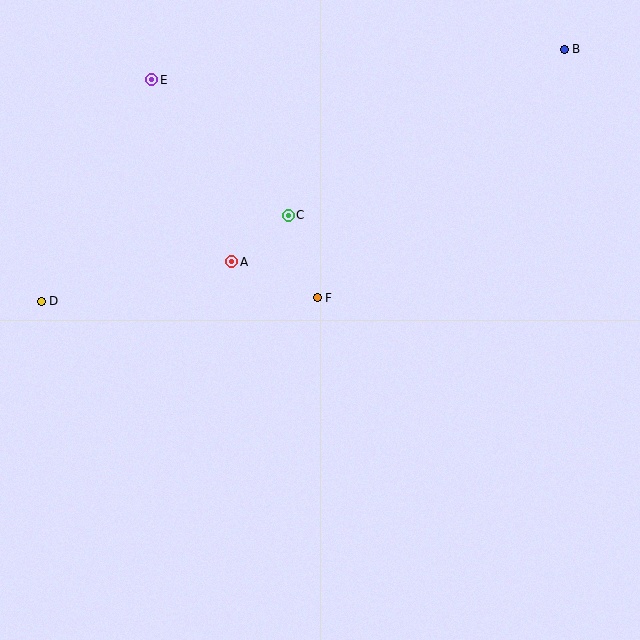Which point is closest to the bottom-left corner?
Point D is closest to the bottom-left corner.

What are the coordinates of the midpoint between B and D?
The midpoint between B and D is at (303, 175).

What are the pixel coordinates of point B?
Point B is at (564, 49).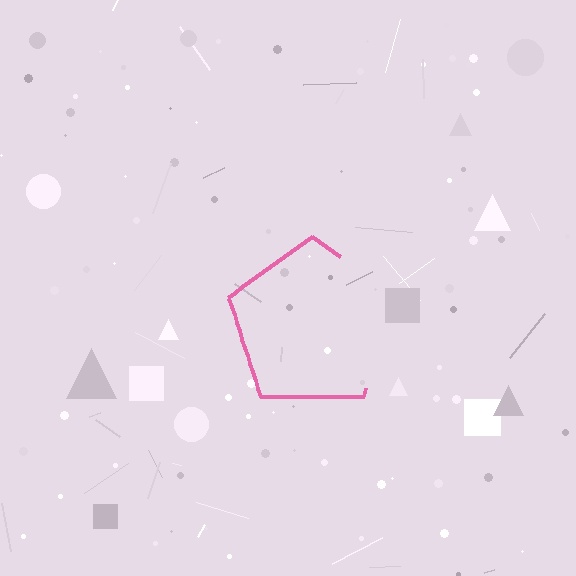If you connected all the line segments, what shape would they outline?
They would outline a pentagon.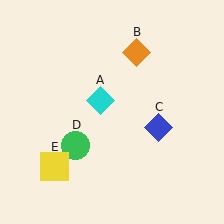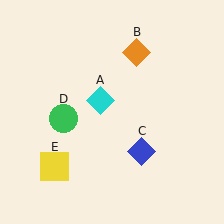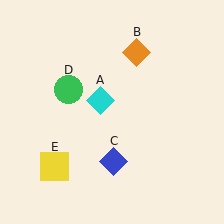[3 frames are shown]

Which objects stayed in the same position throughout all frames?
Cyan diamond (object A) and orange diamond (object B) and yellow square (object E) remained stationary.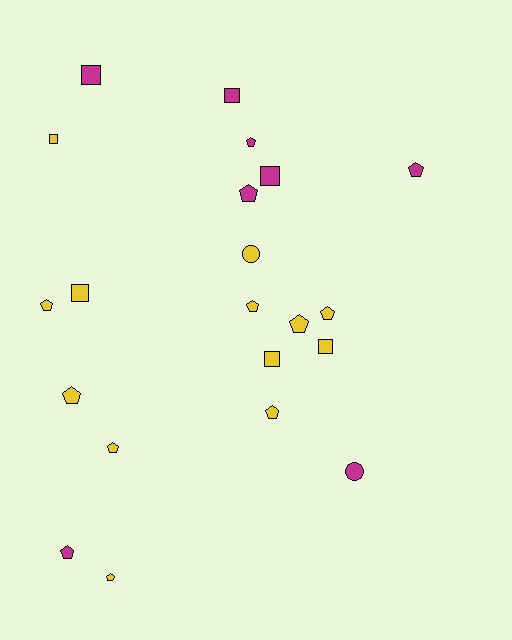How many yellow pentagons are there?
There are 8 yellow pentagons.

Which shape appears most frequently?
Pentagon, with 12 objects.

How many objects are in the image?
There are 21 objects.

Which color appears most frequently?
Yellow, with 13 objects.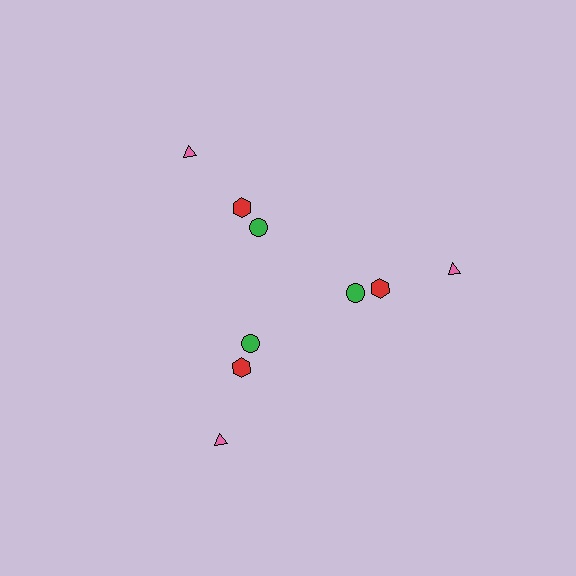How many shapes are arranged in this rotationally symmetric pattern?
There are 9 shapes, arranged in 3 groups of 3.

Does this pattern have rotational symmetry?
Yes, this pattern has 3-fold rotational symmetry. It looks the same after rotating 120 degrees around the center.